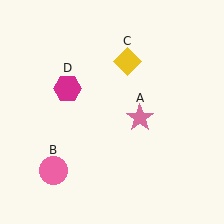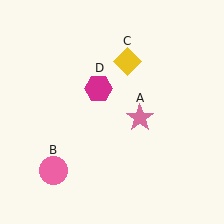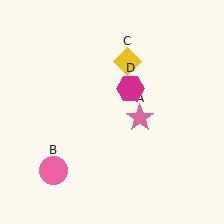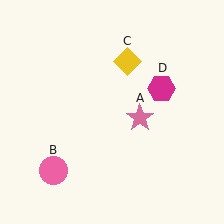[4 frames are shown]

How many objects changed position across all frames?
1 object changed position: magenta hexagon (object D).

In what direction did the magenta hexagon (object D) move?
The magenta hexagon (object D) moved right.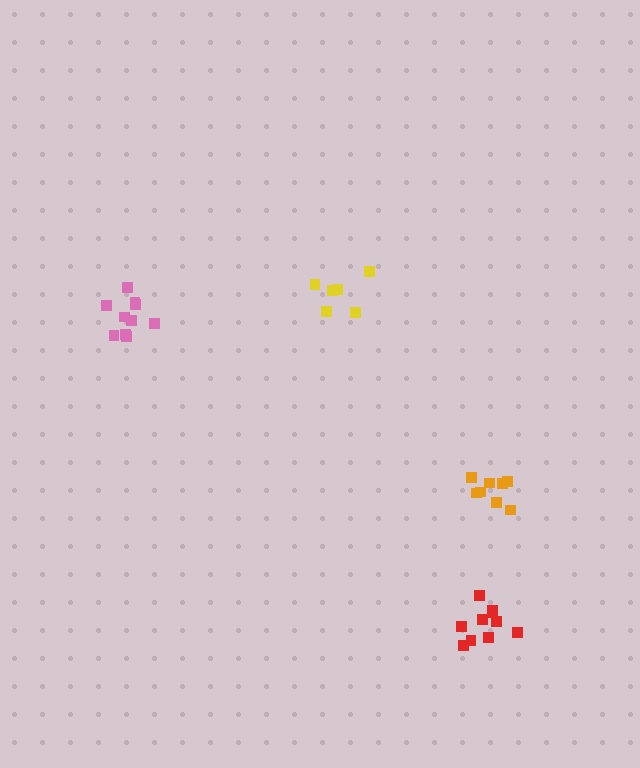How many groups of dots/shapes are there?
There are 4 groups.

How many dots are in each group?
Group 1: 10 dots, Group 2: 6 dots, Group 3: 10 dots, Group 4: 8 dots (34 total).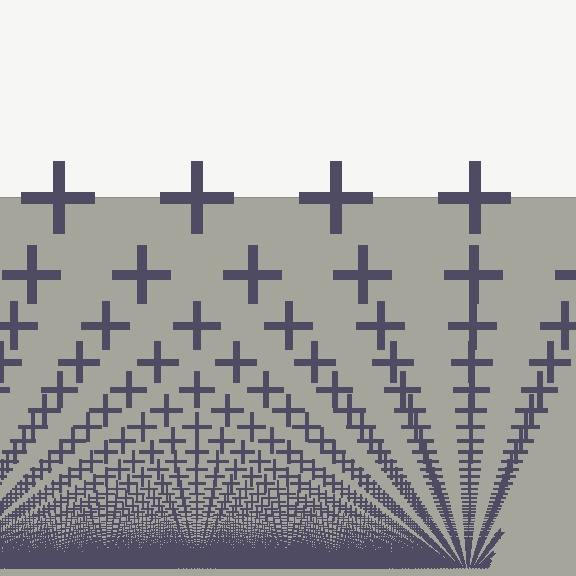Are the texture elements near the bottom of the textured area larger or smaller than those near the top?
Smaller. The gradient is inverted — elements near the bottom are smaller and denser.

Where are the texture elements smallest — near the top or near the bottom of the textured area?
Near the bottom.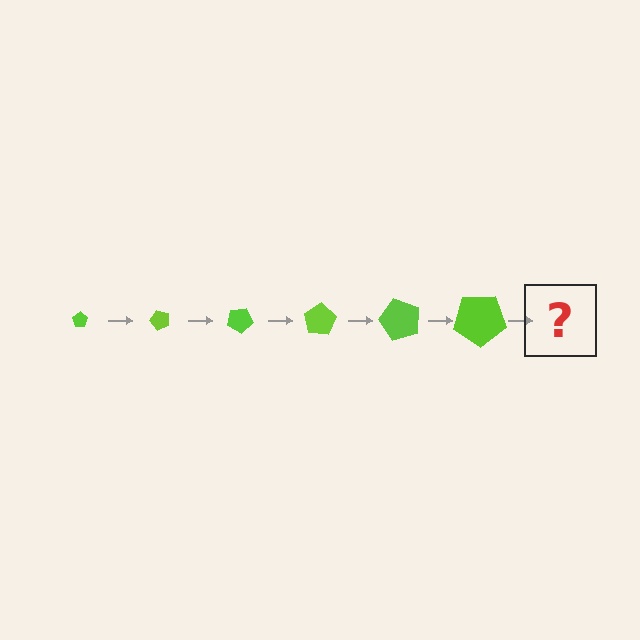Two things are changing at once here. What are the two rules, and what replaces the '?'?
The two rules are that the pentagon grows larger each step and it rotates 50 degrees each step. The '?' should be a pentagon, larger than the previous one and rotated 300 degrees from the start.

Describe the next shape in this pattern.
It should be a pentagon, larger than the previous one and rotated 300 degrees from the start.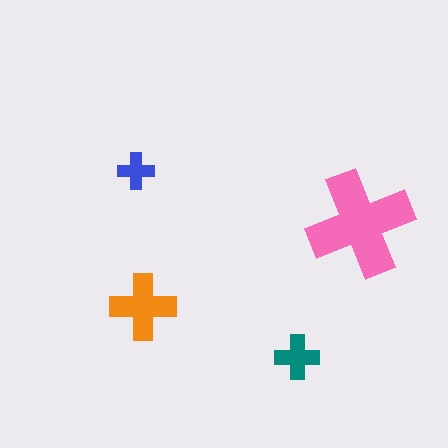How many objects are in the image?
There are 4 objects in the image.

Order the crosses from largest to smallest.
the pink one, the orange one, the teal one, the blue one.